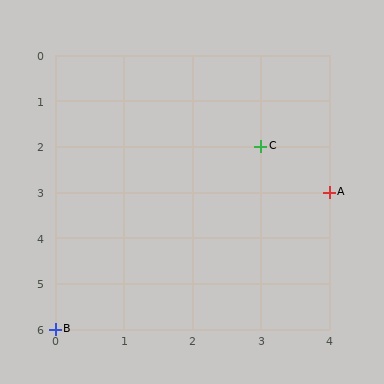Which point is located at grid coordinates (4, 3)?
Point A is at (4, 3).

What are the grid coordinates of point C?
Point C is at grid coordinates (3, 2).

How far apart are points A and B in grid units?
Points A and B are 4 columns and 3 rows apart (about 5.0 grid units diagonally).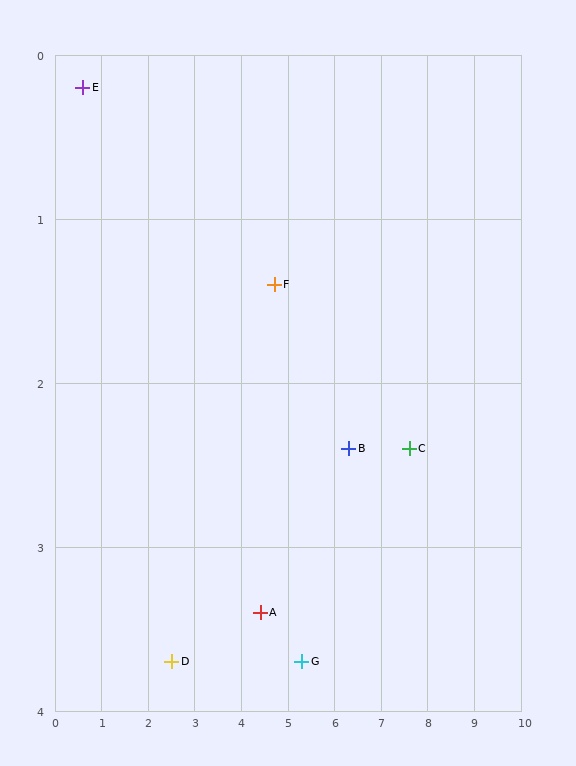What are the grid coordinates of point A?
Point A is at approximately (4.4, 3.4).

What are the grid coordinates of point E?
Point E is at approximately (0.6, 0.2).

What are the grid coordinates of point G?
Point G is at approximately (5.3, 3.7).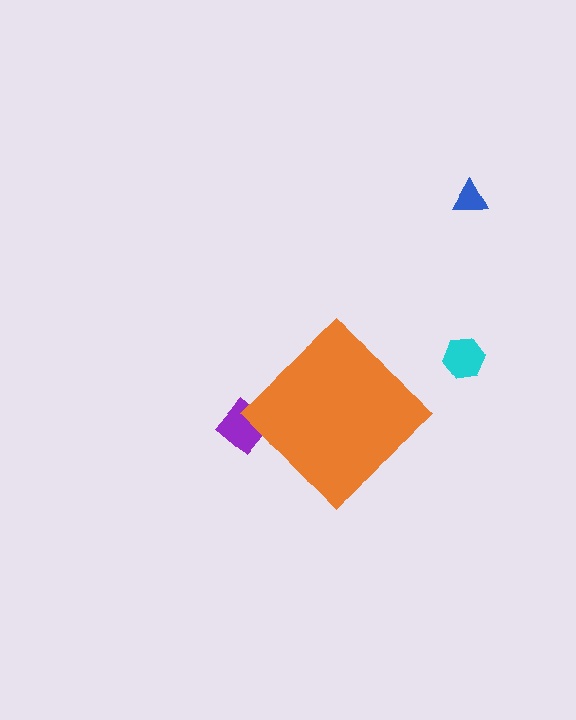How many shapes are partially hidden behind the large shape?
1 shape is partially hidden.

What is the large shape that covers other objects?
An orange diamond.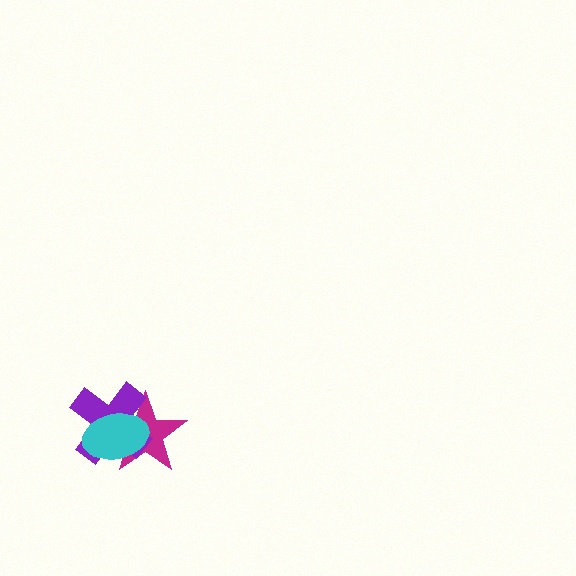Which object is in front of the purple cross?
The cyan ellipse is in front of the purple cross.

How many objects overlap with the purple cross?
2 objects overlap with the purple cross.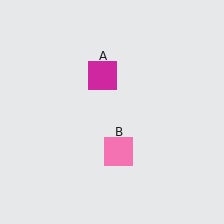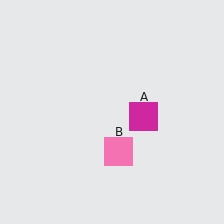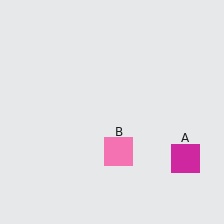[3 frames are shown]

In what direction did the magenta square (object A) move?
The magenta square (object A) moved down and to the right.